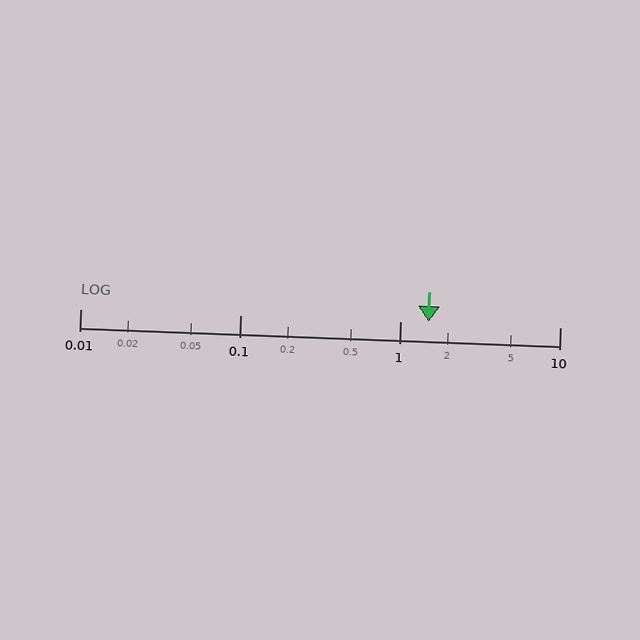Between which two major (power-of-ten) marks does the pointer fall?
The pointer is between 1 and 10.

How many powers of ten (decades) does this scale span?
The scale spans 3 decades, from 0.01 to 10.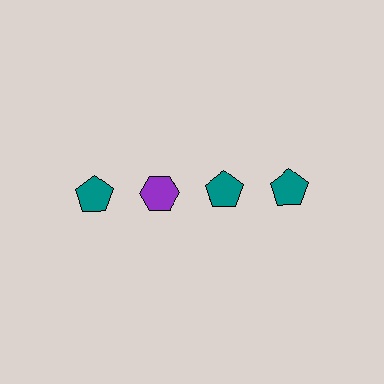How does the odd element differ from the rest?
It differs in both color (purple instead of teal) and shape (hexagon instead of pentagon).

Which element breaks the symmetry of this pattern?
The purple hexagon in the top row, second from left column breaks the symmetry. All other shapes are teal pentagons.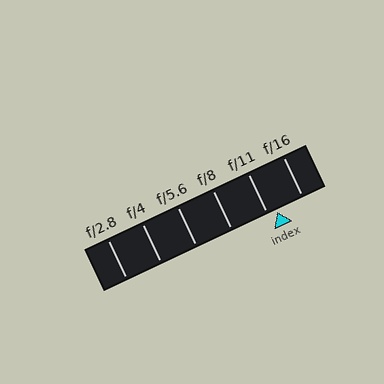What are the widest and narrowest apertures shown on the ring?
The widest aperture shown is f/2.8 and the narrowest is f/16.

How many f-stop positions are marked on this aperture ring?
There are 6 f-stop positions marked.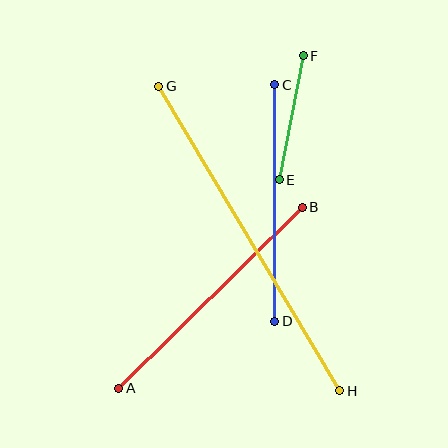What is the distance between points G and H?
The distance is approximately 354 pixels.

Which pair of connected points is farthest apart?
Points G and H are farthest apart.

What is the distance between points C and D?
The distance is approximately 237 pixels.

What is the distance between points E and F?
The distance is approximately 126 pixels.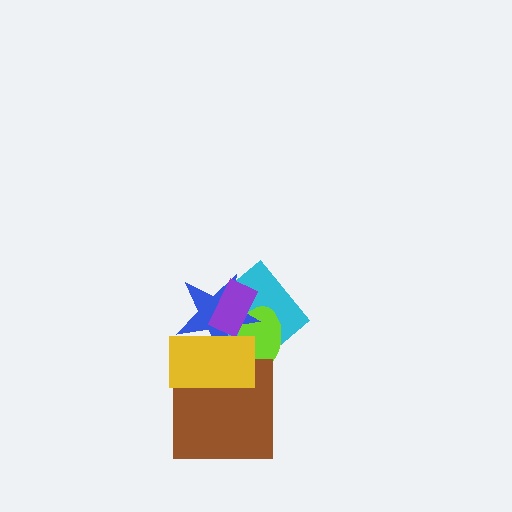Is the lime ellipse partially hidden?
Yes, it is partially covered by another shape.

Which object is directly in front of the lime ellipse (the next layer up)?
The blue star is directly in front of the lime ellipse.